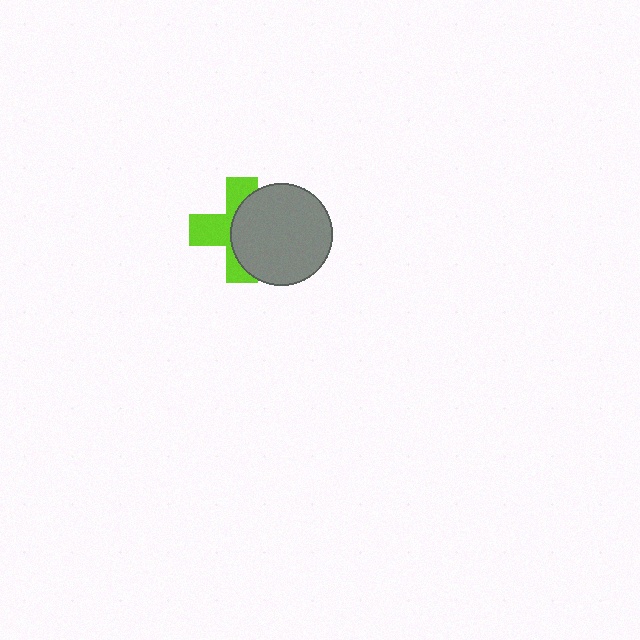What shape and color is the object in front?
The object in front is a gray circle.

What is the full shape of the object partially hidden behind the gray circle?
The partially hidden object is a lime cross.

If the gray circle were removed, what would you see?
You would see the complete lime cross.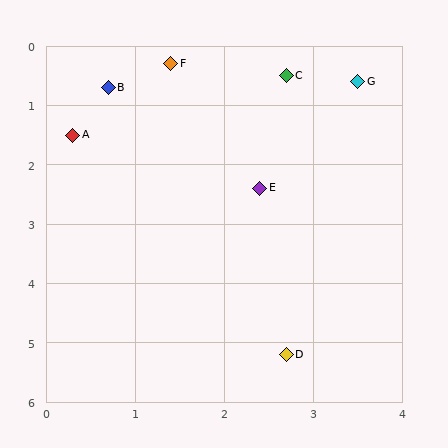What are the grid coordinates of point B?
Point B is at approximately (0.7, 0.7).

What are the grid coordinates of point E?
Point E is at approximately (2.4, 2.4).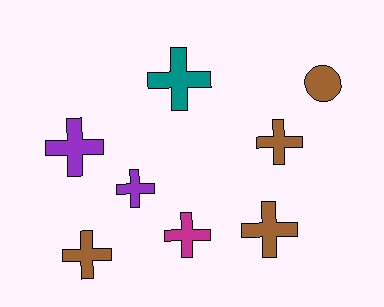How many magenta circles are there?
There are no magenta circles.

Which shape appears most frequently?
Cross, with 7 objects.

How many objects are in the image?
There are 8 objects.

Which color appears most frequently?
Brown, with 4 objects.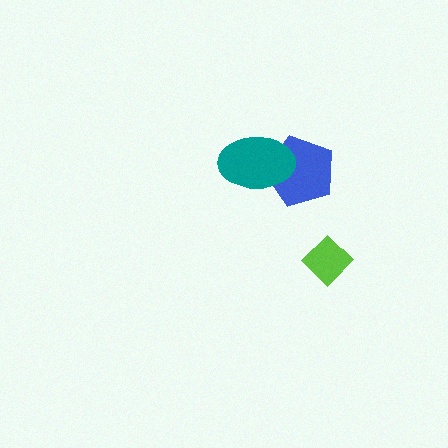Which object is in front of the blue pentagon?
The teal ellipse is in front of the blue pentagon.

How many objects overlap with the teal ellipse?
1 object overlaps with the teal ellipse.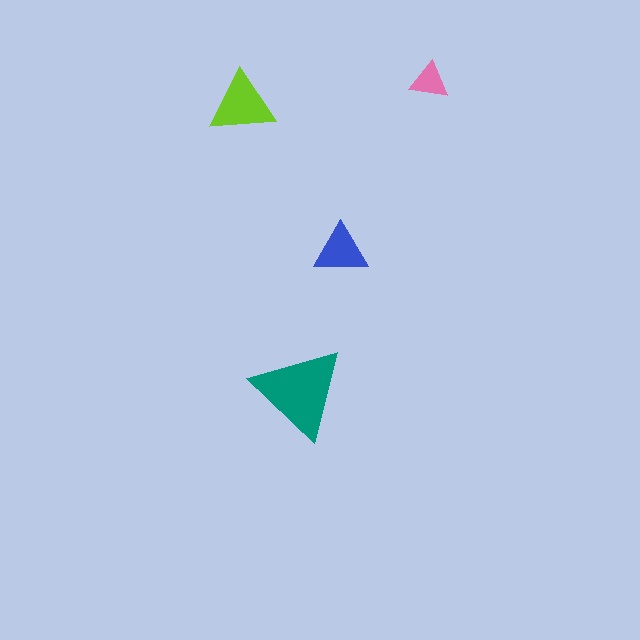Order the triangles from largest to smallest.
the teal one, the lime one, the blue one, the pink one.